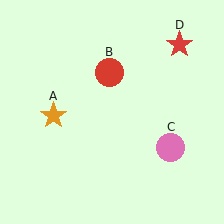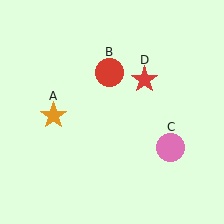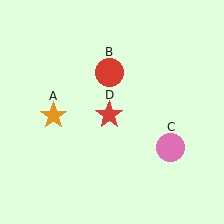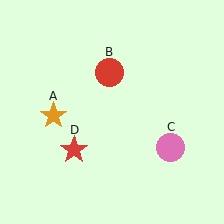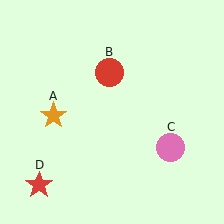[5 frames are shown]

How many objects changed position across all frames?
1 object changed position: red star (object D).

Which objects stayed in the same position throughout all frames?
Orange star (object A) and red circle (object B) and pink circle (object C) remained stationary.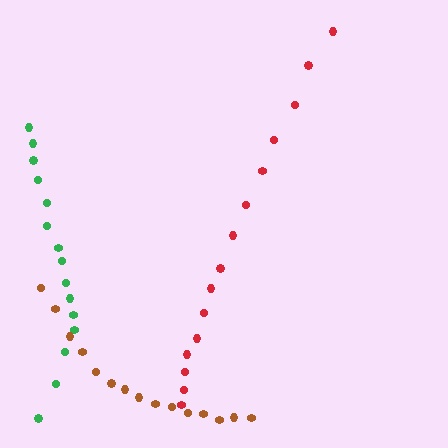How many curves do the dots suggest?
There are 3 distinct paths.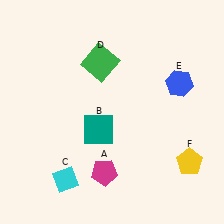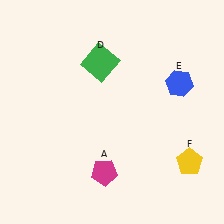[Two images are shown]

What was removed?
The teal square (B), the cyan diamond (C) were removed in Image 2.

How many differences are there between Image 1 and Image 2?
There are 2 differences between the two images.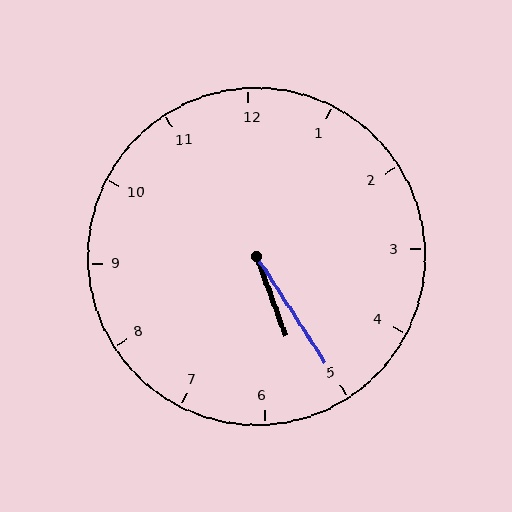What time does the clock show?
5:25.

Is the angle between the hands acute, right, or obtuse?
It is acute.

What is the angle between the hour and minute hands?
Approximately 12 degrees.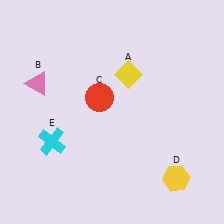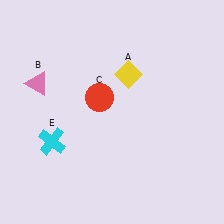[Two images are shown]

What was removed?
The yellow hexagon (D) was removed in Image 2.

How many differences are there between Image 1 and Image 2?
There is 1 difference between the two images.